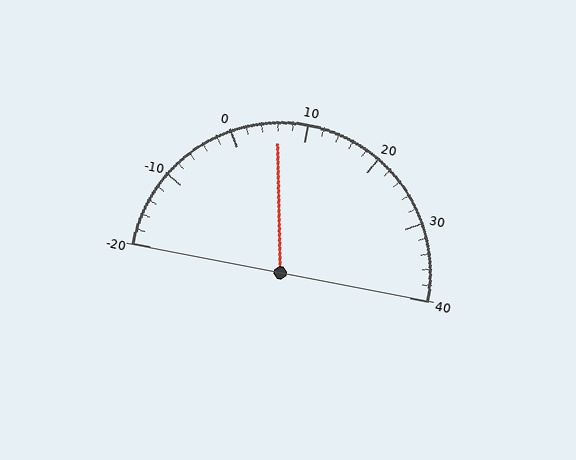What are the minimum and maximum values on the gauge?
The gauge ranges from -20 to 40.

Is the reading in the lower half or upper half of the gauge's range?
The reading is in the lower half of the range (-20 to 40).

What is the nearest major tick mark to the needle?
The nearest major tick mark is 10.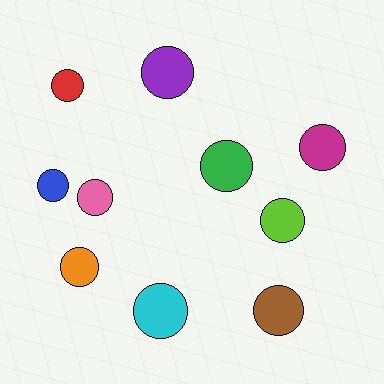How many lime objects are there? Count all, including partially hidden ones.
There is 1 lime object.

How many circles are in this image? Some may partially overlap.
There are 10 circles.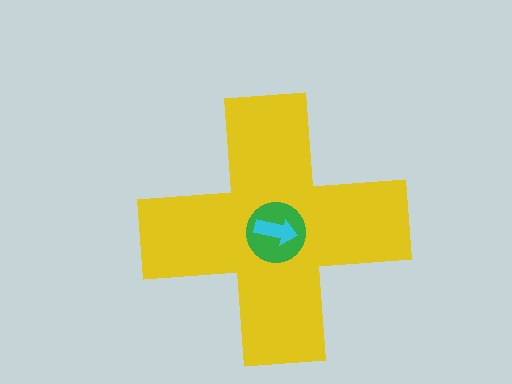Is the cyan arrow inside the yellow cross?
Yes.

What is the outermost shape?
The yellow cross.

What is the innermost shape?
The cyan arrow.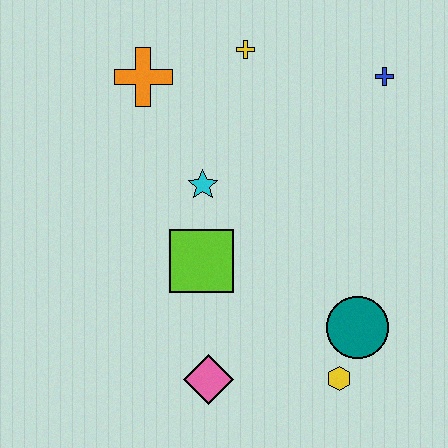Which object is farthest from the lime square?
The blue cross is farthest from the lime square.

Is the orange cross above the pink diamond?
Yes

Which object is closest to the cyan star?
The lime square is closest to the cyan star.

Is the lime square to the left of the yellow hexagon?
Yes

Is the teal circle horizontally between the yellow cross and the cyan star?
No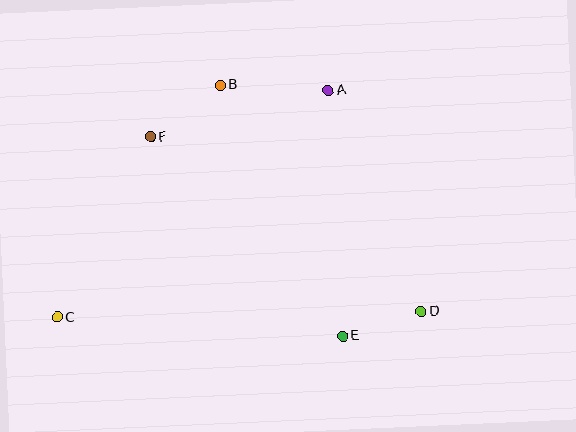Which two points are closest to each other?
Points D and E are closest to each other.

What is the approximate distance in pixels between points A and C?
The distance between A and C is approximately 353 pixels.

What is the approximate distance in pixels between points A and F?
The distance between A and F is approximately 184 pixels.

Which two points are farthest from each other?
Points C and D are farthest from each other.